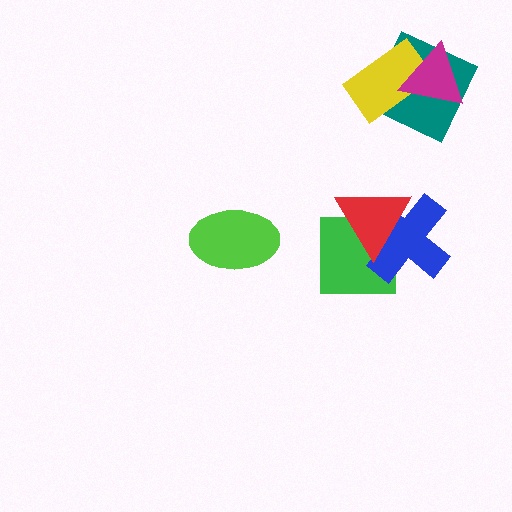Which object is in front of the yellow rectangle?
The magenta triangle is in front of the yellow rectangle.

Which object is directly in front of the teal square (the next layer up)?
The yellow rectangle is directly in front of the teal square.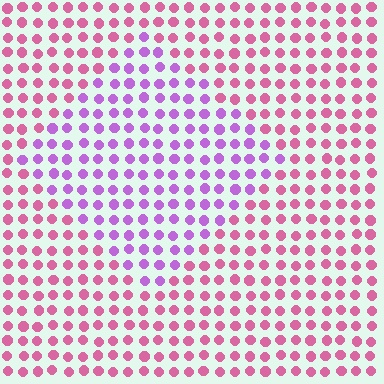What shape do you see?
I see a diamond.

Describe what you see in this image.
The image is filled with small pink elements in a uniform arrangement. A diamond-shaped region is visible where the elements are tinted to a slightly different hue, forming a subtle color boundary.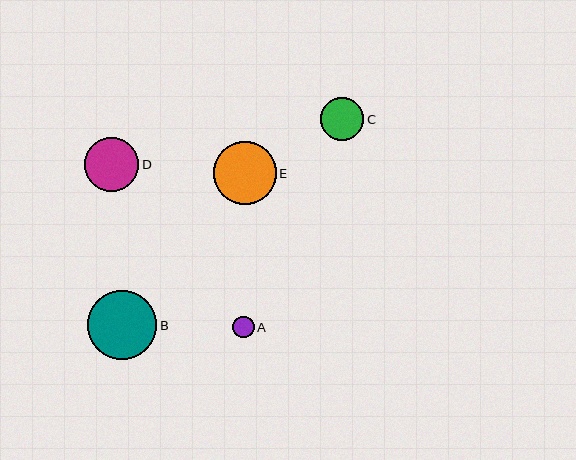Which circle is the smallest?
Circle A is the smallest with a size of approximately 21 pixels.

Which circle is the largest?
Circle B is the largest with a size of approximately 69 pixels.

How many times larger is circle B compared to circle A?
Circle B is approximately 3.3 times the size of circle A.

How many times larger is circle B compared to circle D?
Circle B is approximately 1.3 times the size of circle D.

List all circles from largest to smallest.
From largest to smallest: B, E, D, C, A.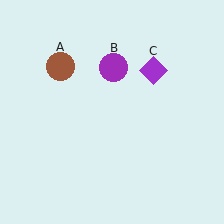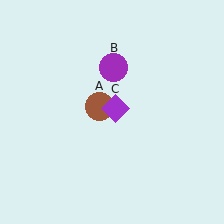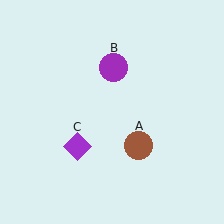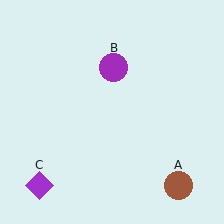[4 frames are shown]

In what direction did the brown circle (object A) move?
The brown circle (object A) moved down and to the right.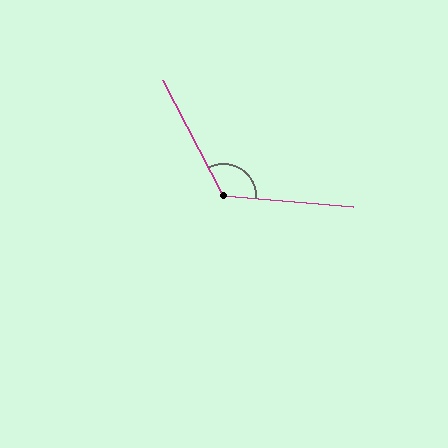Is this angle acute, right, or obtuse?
It is obtuse.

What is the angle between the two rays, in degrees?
Approximately 122 degrees.